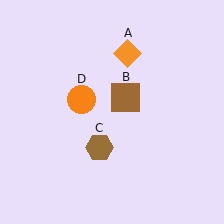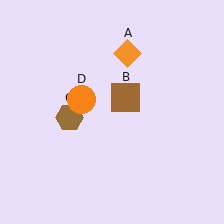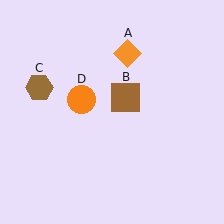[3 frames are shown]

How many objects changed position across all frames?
1 object changed position: brown hexagon (object C).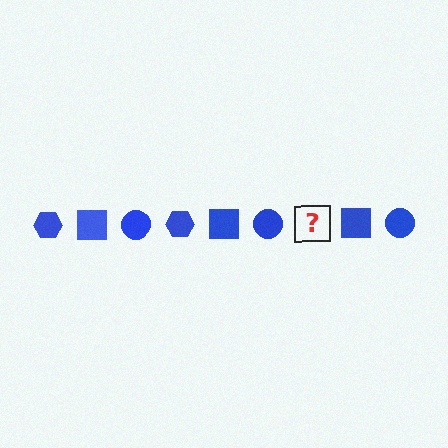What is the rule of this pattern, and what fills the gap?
The rule is that the pattern cycles through hexagon, square, circle shapes in blue. The gap should be filled with a blue hexagon.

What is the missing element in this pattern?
The missing element is a blue hexagon.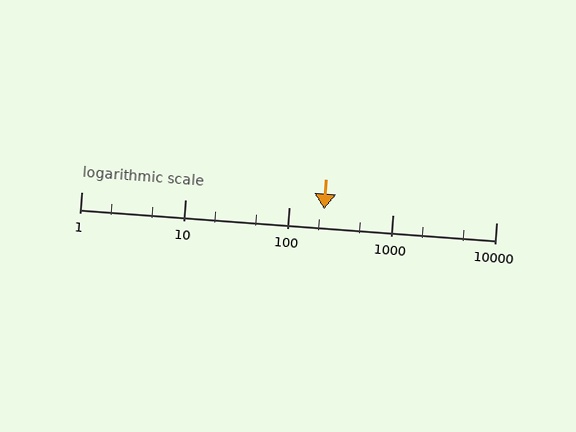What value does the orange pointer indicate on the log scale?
The pointer indicates approximately 220.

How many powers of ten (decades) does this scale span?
The scale spans 4 decades, from 1 to 10000.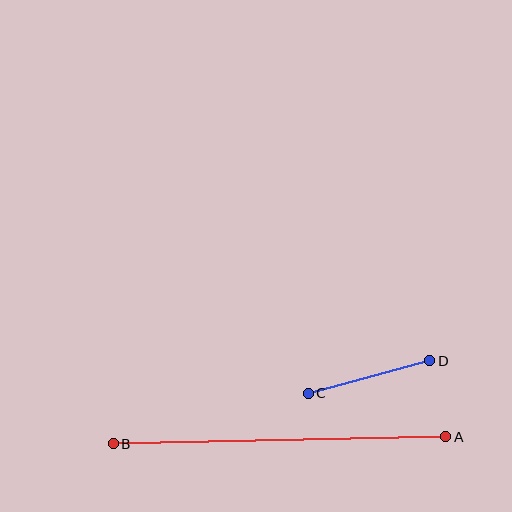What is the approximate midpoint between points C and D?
The midpoint is at approximately (369, 377) pixels.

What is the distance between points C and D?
The distance is approximately 126 pixels.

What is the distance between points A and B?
The distance is approximately 332 pixels.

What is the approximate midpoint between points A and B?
The midpoint is at approximately (279, 440) pixels.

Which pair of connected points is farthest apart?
Points A and B are farthest apart.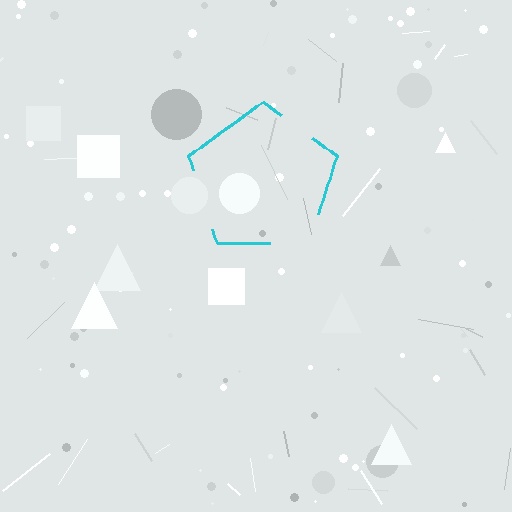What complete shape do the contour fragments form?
The contour fragments form a pentagon.